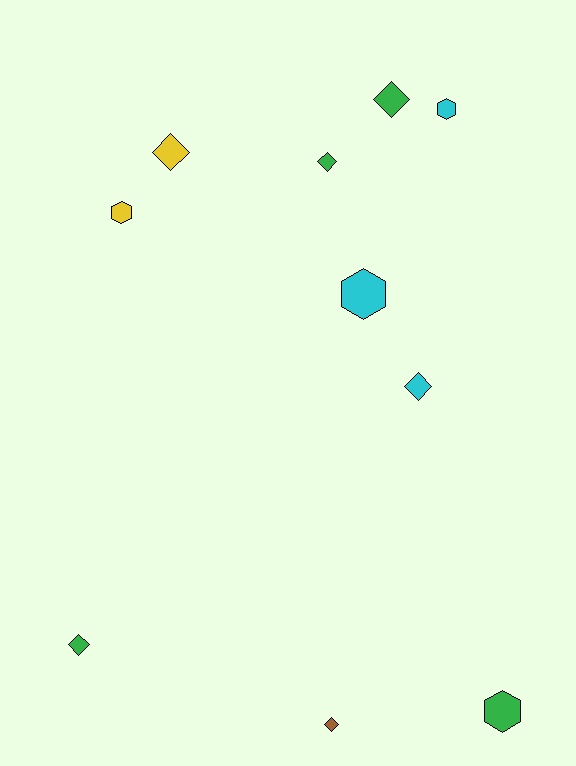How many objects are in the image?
There are 10 objects.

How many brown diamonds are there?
There is 1 brown diamond.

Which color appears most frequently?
Green, with 4 objects.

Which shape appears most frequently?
Diamond, with 6 objects.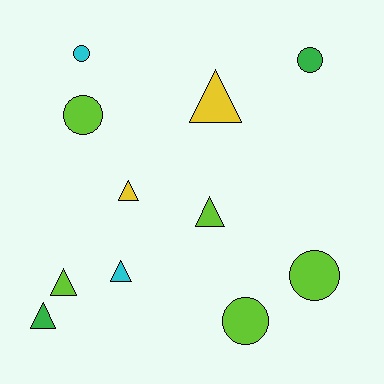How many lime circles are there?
There are 3 lime circles.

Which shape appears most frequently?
Triangle, with 6 objects.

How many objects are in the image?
There are 11 objects.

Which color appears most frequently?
Lime, with 5 objects.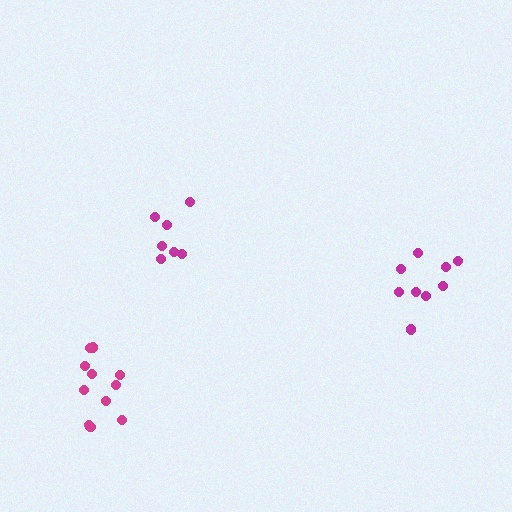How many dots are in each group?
Group 1: 9 dots, Group 2: 11 dots, Group 3: 7 dots (27 total).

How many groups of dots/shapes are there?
There are 3 groups.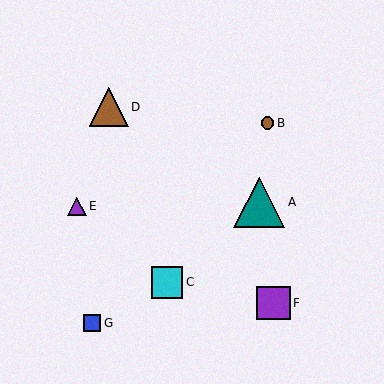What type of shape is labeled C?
Shape C is a cyan square.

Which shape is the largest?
The teal triangle (labeled A) is the largest.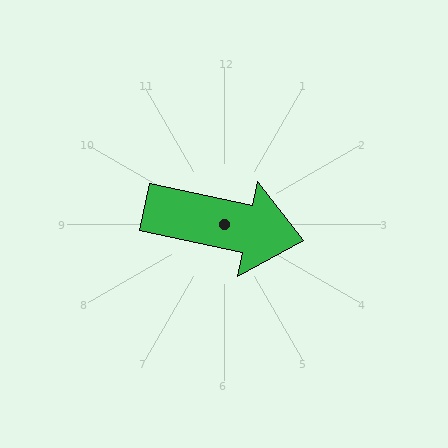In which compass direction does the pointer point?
East.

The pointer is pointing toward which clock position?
Roughly 3 o'clock.